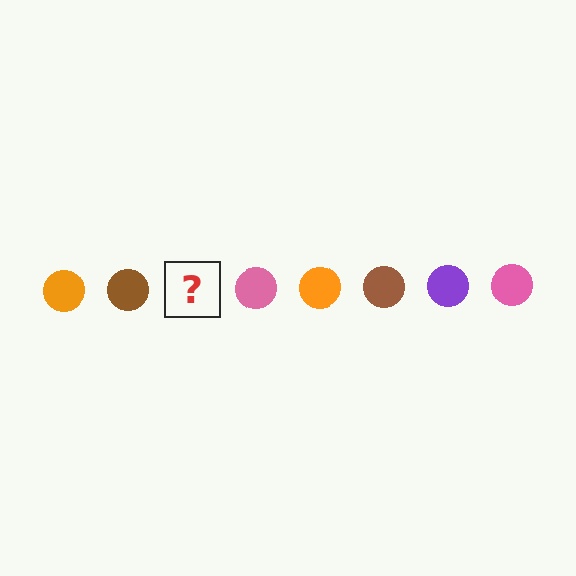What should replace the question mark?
The question mark should be replaced with a purple circle.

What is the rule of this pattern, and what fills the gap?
The rule is that the pattern cycles through orange, brown, purple, pink circles. The gap should be filled with a purple circle.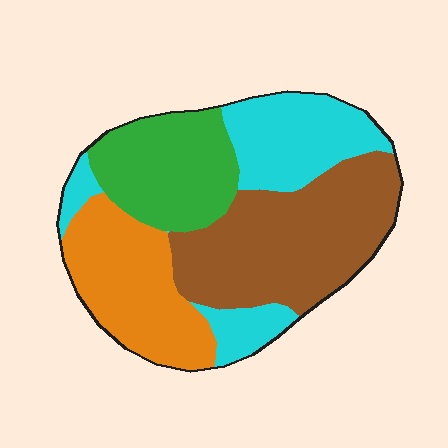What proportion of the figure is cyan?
Cyan takes up less than a quarter of the figure.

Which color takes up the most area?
Brown, at roughly 35%.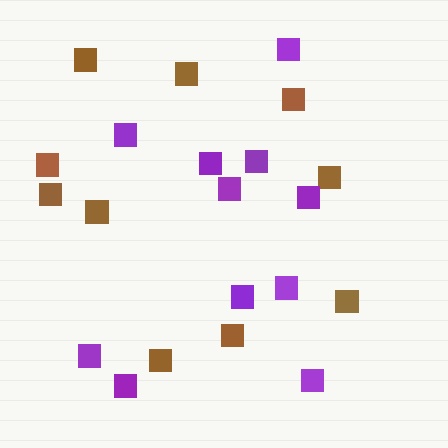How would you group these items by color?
There are 2 groups: one group of brown squares (10) and one group of purple squares (11).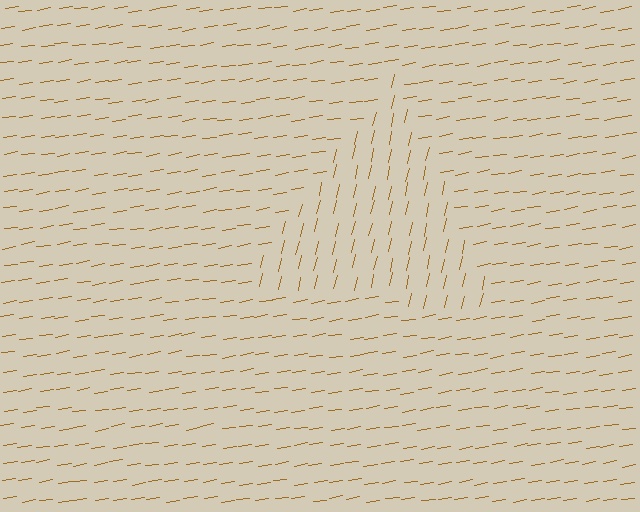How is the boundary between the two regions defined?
The boundary is defined purely by a change in line orientation (approximately 69 degrees difference). All lines are the same color and thickness.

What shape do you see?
I see a triangle.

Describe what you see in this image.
The image is filled with small brown line segments. A triangle region in the image has lines oriented differently from the surrounding lines, creating a visible texture boundary.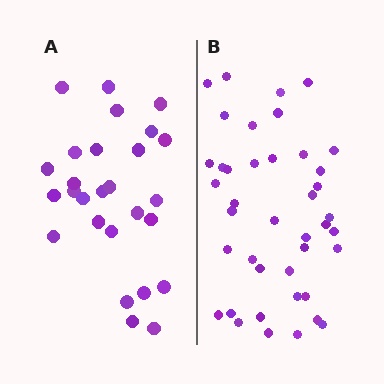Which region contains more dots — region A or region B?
Region B (the right region) has more dots.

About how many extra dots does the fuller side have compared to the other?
Region B has approximately 15 more dots than region A.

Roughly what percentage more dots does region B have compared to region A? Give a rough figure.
About 50% more.